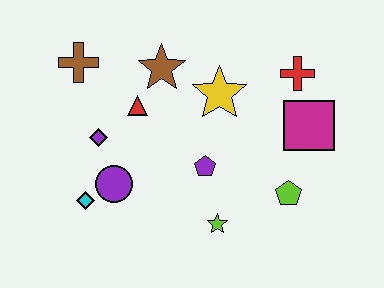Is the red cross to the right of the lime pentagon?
Yes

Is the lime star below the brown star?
Yes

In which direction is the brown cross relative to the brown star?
The brown cross is to the left of the brown star.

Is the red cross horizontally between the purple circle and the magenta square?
Yes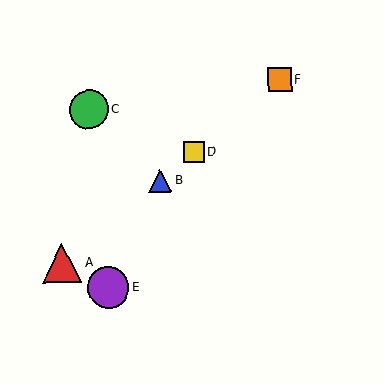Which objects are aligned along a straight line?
Objects A, B, D, F are aligned along a straight line.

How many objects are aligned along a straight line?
4 objects (A, B, D, F) are aligned along a straight line.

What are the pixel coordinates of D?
Object D is at (194, 152).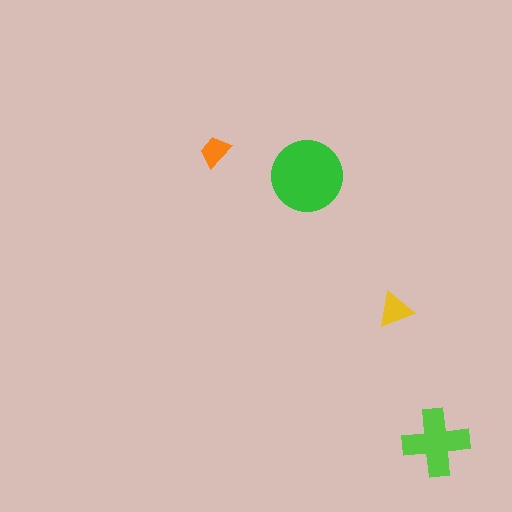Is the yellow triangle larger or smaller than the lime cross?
Smaller.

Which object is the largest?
The green circle.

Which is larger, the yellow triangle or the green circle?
The green circle.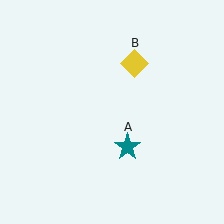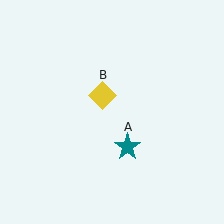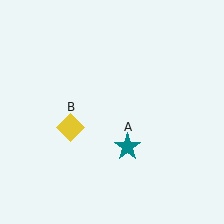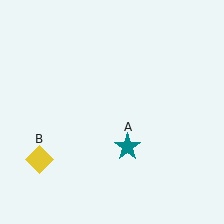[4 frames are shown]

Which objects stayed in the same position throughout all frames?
Teal star (object A) remained stationary.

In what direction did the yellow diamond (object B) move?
The yellow diamond (object B) moved down and to the left.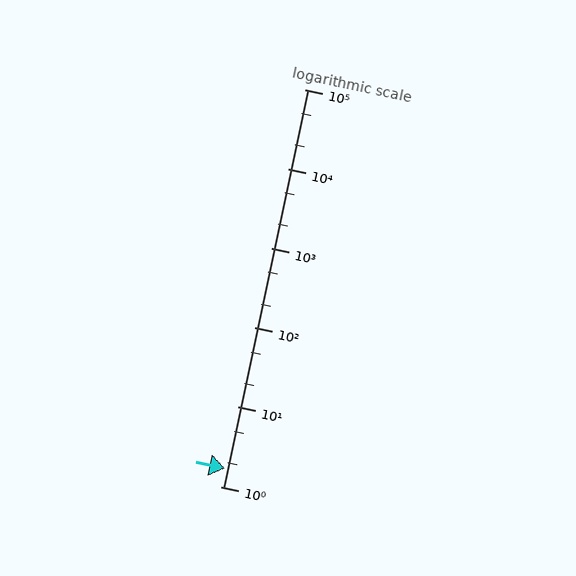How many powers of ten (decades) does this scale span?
The scale spans 5 decades, from 1 to 100000.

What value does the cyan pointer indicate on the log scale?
The pointer indicates approximately 1.7.